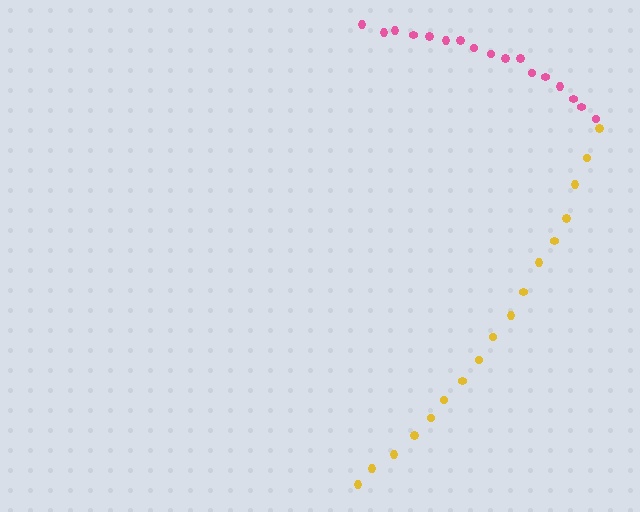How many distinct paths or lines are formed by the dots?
There are 2 distinct paths.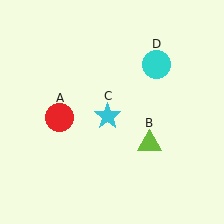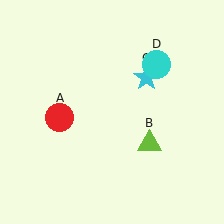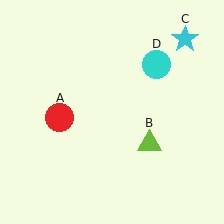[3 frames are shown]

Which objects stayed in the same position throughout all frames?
Red circle (object A) and lime triangle (object B) and cyan circle (object D) remained stationary.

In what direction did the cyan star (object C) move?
The cyan star (object C) moved up and to the right.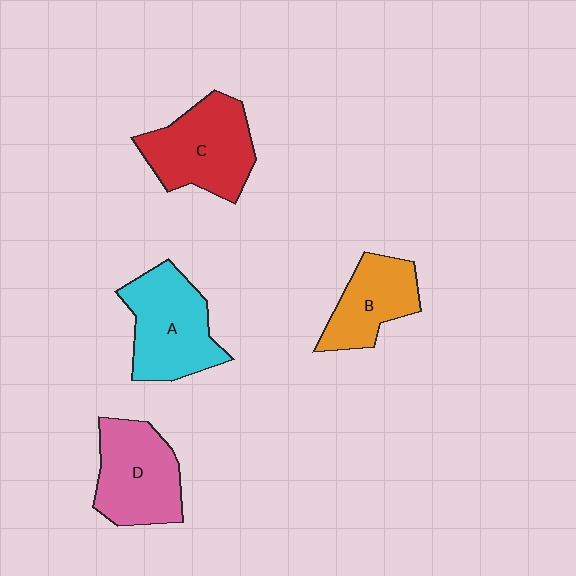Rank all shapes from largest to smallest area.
From largest to smallest: C (red), A (cyan), D (pink), B (orange).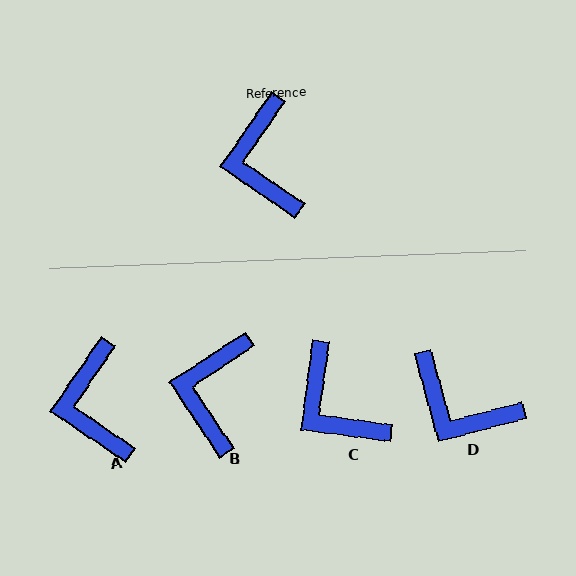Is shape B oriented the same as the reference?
No, it is off by about 22 degrees.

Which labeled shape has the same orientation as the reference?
A.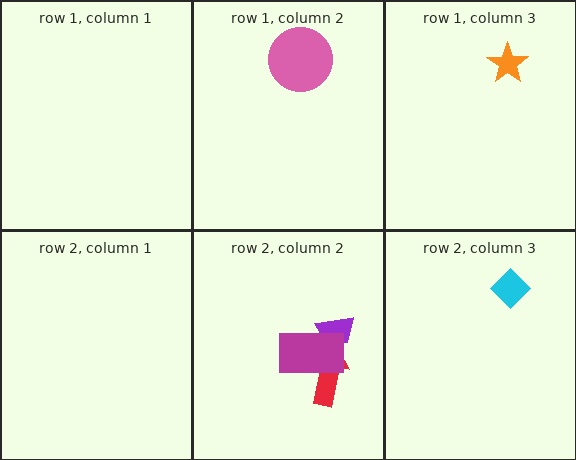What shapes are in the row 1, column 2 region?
The pink circle.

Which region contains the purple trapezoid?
The row 2, column 2 region.